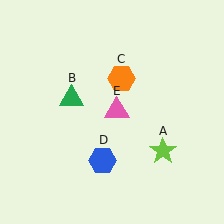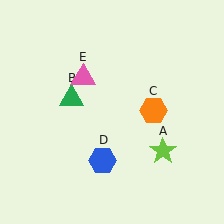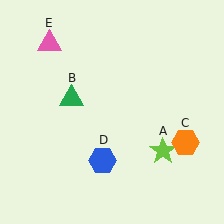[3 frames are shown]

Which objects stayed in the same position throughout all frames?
Lime star (object A) and green triangle (object B) and blue hexagon (object D) remained stationary.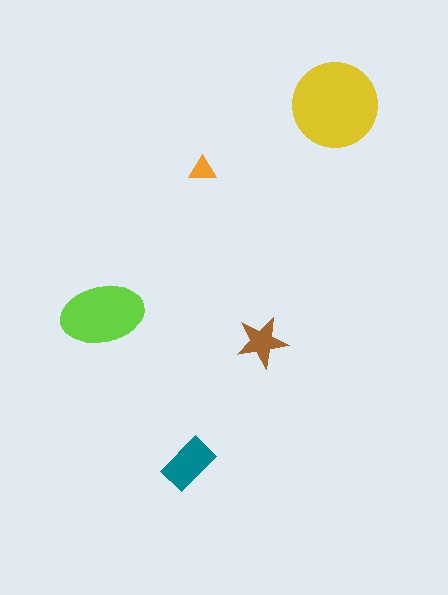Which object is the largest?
The yellow circle.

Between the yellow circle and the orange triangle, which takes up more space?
The yellow circle.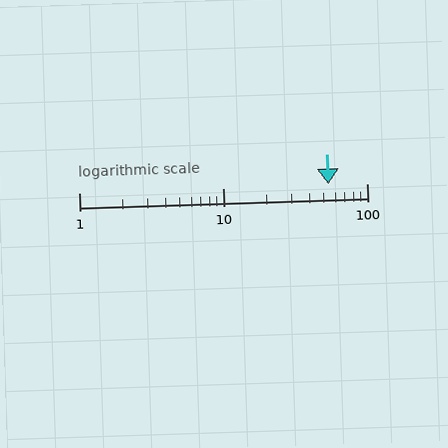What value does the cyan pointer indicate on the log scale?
The pointer indicates approximately 54.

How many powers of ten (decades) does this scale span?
The scale spans 2 decades, from 1 to 100.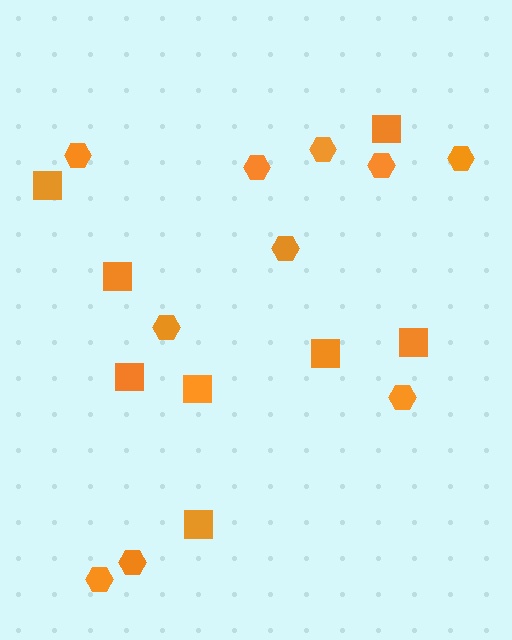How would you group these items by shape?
There are 2 groups: one group of hexagons (10) and one group of squares (8).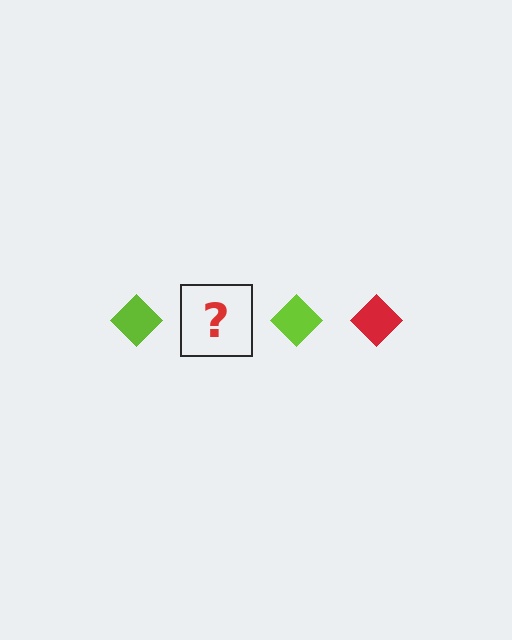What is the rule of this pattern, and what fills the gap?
The rule is that the pattern cycles through lime, red diamonds. The gap should be filled with a red diamond.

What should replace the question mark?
The question mark should be replaced with a red diamond.